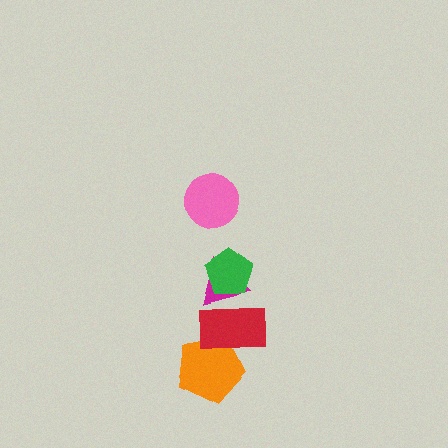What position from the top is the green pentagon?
The green pentagon is 2nd from the top.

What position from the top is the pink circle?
The pink circle is 1st from the top.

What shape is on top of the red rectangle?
The magenta triangle is on top of the red rectangle.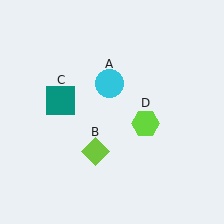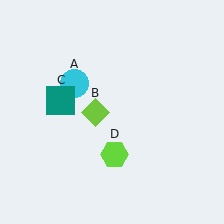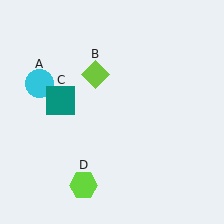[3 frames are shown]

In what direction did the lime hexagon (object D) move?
The lime hexagon (object D) moved down and to the left.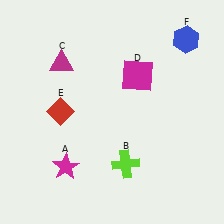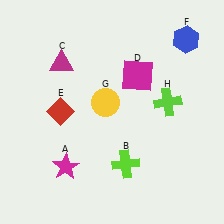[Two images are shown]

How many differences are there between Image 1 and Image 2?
There are 2 differences between the two images.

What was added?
A yellow circle (G), a lime cross (H) were added in Image 2.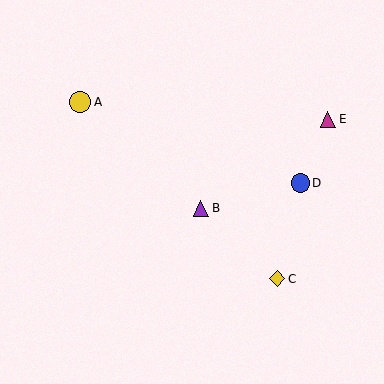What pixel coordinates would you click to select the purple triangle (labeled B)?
Click at (201, 208) to select the purple triangle B.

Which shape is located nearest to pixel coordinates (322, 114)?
The magenta triangle (labeled E) at (328, 120) is nearest to that location.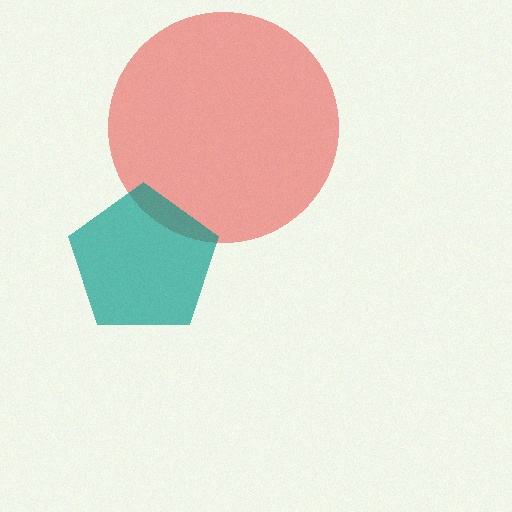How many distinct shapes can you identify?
There are 2 distinct shapes: a red circle, a teal pentagon.